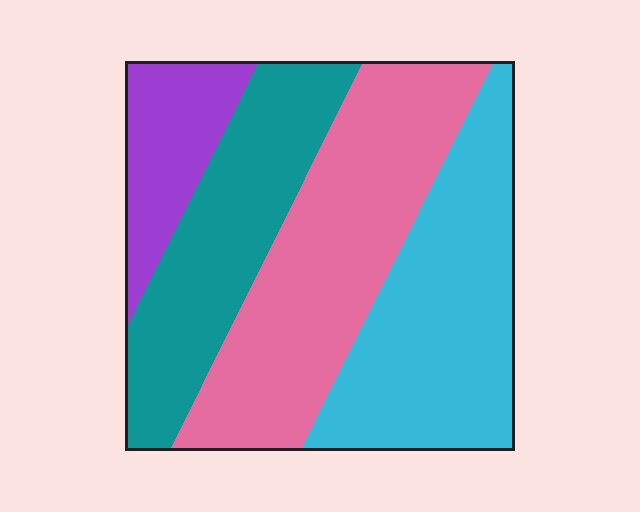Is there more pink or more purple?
Pink.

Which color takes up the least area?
Purple, at roughly 10%.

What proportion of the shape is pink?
Pink takes up between a third and a half of the shape.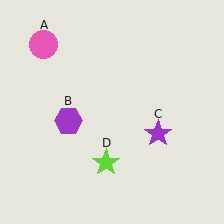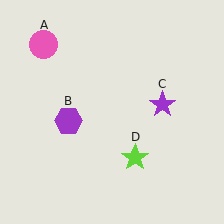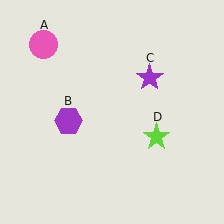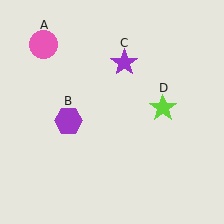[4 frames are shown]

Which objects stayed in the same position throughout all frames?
Pink circle (object A) and purple hexagon (object B) remained stationary.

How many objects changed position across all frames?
2 objects changed position: purple star (object C), lime star (object D).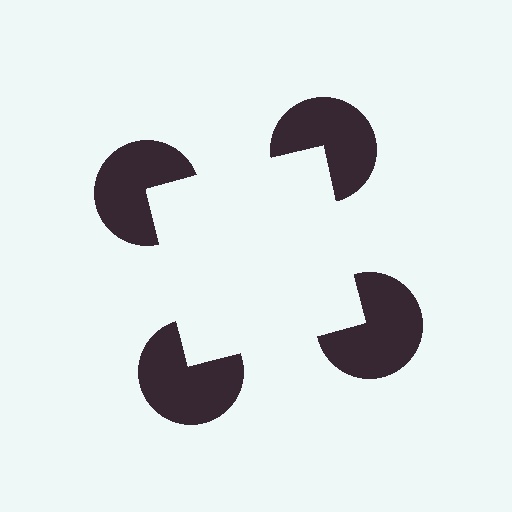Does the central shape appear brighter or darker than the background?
It typically appears slightly brighter than the background, even though no actual brightness change is drawn.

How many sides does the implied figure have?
4 sides.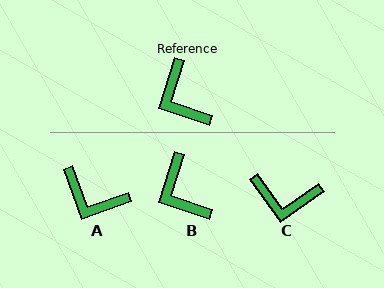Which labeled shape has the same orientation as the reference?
B.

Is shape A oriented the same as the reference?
No, it is off by about 38 degrees.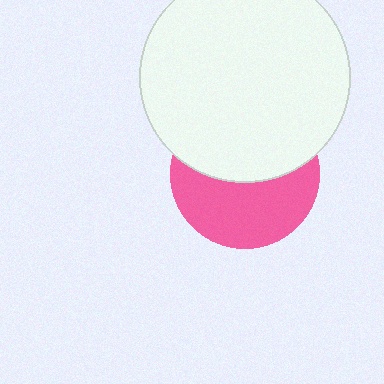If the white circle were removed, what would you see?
You would see the complete pink circle.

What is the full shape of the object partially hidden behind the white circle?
The partially hidden object is a pink circle.